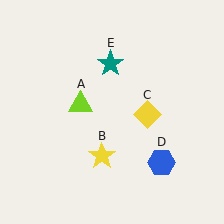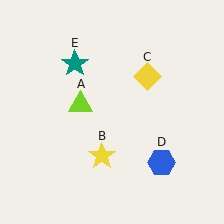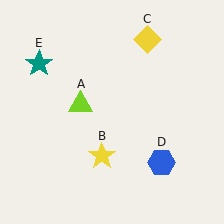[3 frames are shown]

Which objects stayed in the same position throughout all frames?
Lime triangle (object A) and yellow star (object B) and blue hexagon (object D) remained stationary.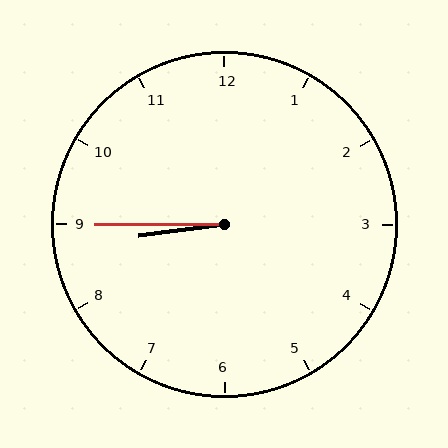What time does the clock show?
8:45.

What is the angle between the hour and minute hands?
Approximately 8 degrees.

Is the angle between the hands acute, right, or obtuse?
It is acute.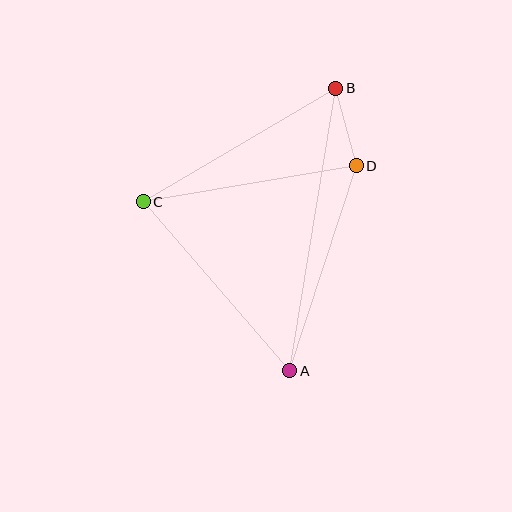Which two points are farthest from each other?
Points A and B are farthest from each other.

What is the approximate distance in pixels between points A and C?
The distance between A and C is approximately 224 pixels.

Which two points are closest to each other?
Points B and D are closest to each other.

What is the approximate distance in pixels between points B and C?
The distance between B and C is approximately 224 pixels.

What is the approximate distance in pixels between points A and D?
The distance between A and D is approximately 216 pixels.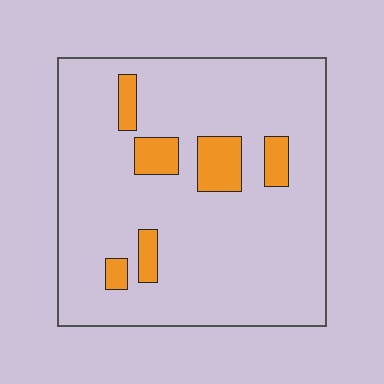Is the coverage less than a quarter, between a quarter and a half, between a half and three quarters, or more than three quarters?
Less than a quarter.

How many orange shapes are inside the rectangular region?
6.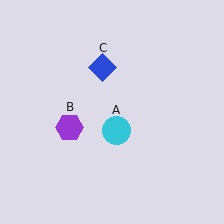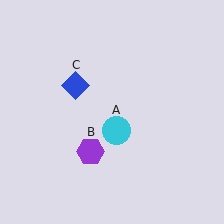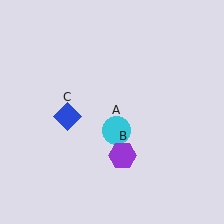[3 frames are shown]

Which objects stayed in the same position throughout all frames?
Cyan circle (object A) remained stationary.